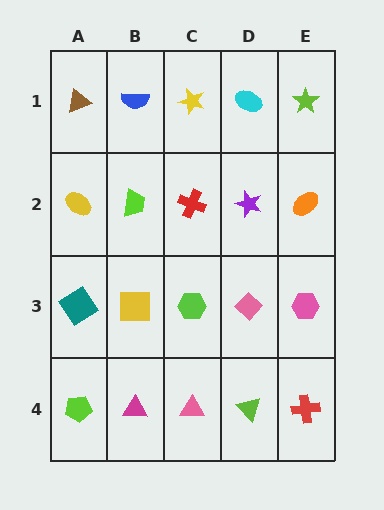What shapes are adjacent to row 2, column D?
A cyan ellipse (row 1, column D), a pink diamond (row 3, column D), a red cross (row 2, column C), an orange ellipse (row 2, column E).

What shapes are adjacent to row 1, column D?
A purple star (row 2, column D), a yellow star (row 1, column C), a lime star (row 1, column E).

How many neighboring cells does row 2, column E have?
3.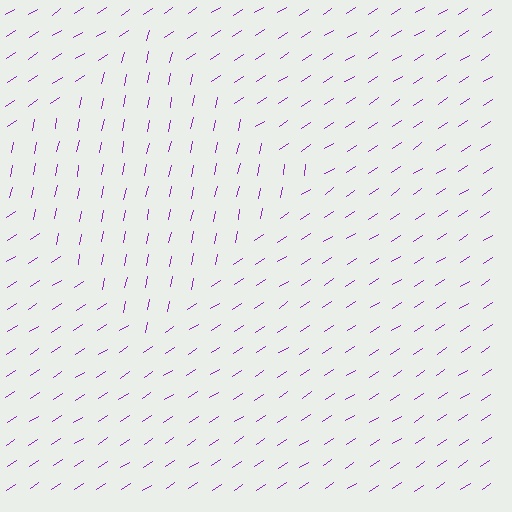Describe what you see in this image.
The image is filled with small purple line segments. A diamond region in the image has lines oriented differently from the surrounding lines, creating a visible texture boundary.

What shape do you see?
I see a diamond.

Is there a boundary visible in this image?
Yes, there is a texture boundary formed by a change in line orientation.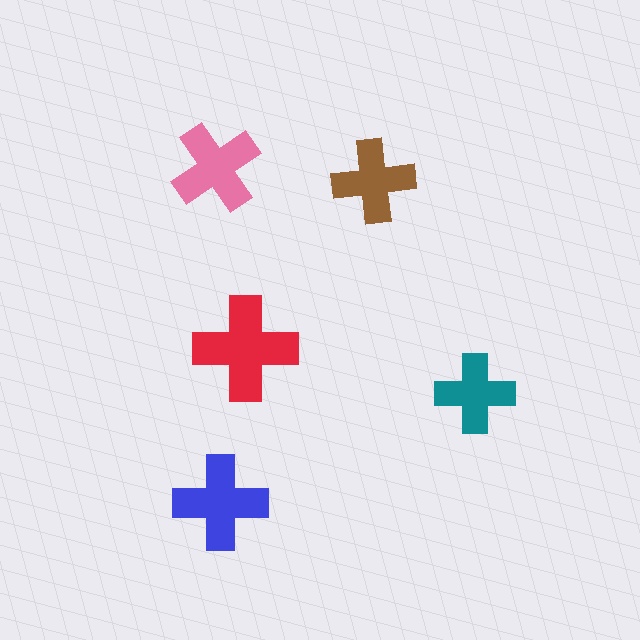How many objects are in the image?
There are 5 objects in the image.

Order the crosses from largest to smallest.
the red one, the blue one, the pink one, the brown one, the teal one.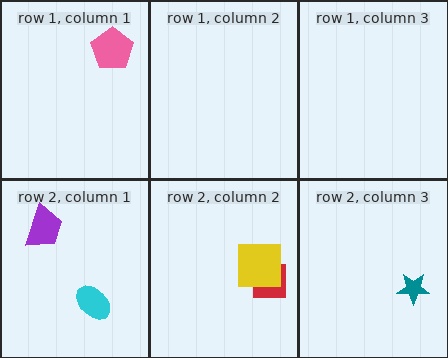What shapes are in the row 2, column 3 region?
The teal star.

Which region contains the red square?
The row 2, column 2 region.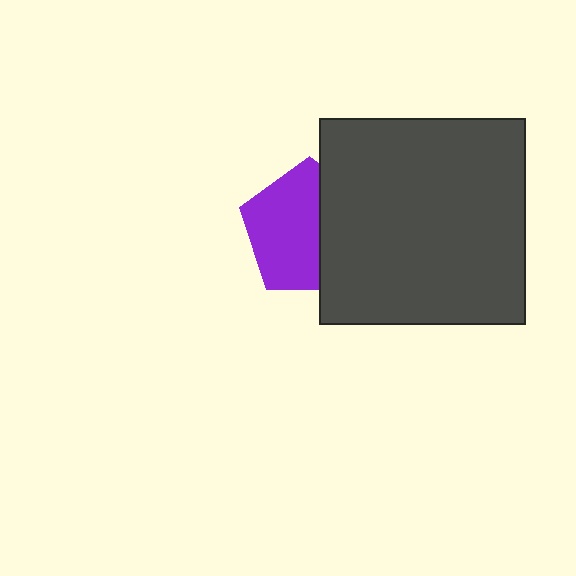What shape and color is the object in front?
The object in front is a dark gray square.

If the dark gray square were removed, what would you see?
You would see the complete purple pentagon.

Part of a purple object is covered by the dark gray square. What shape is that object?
It is a pentagon.